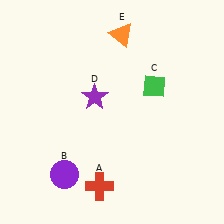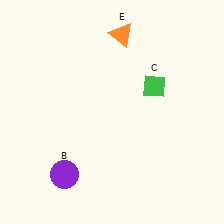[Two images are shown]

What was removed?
The purple star (D), the red cross (A) were removed in Image 2.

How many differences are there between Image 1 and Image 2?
There are 2 differences between the two images.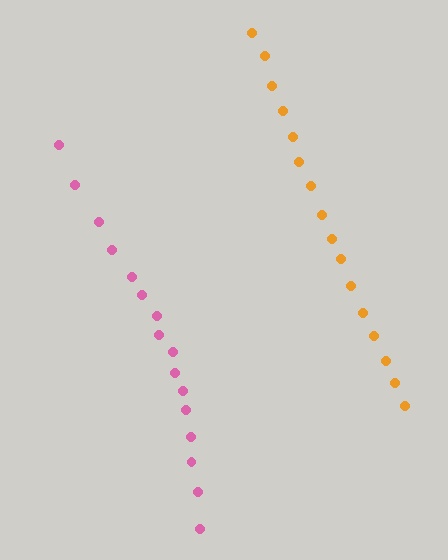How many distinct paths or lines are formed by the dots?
There are 2 distinct paths.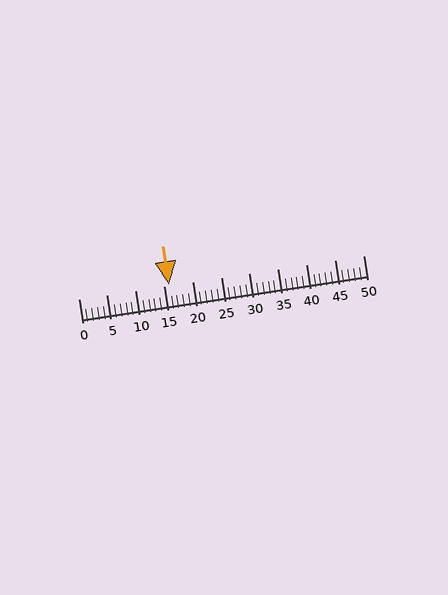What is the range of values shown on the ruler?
The ruler shows values from 0 to 50.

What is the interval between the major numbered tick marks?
The major tick marks are spaced 5 units apart.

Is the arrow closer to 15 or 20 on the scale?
The arrow is closer to 15.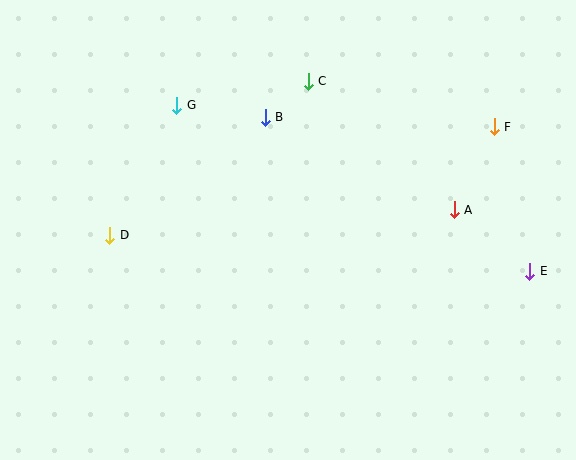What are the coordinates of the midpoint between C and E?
The midpoint between C and E is at (419, 176).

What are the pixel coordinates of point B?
Point B is at (265, 117).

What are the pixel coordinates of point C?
Point C is at (308, 81).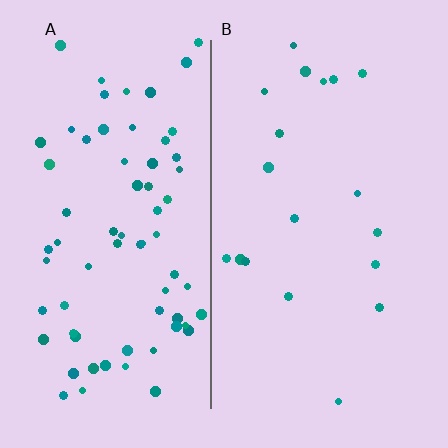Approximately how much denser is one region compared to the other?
Approximately 3.7× — region A over region B.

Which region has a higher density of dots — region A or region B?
A (the left).